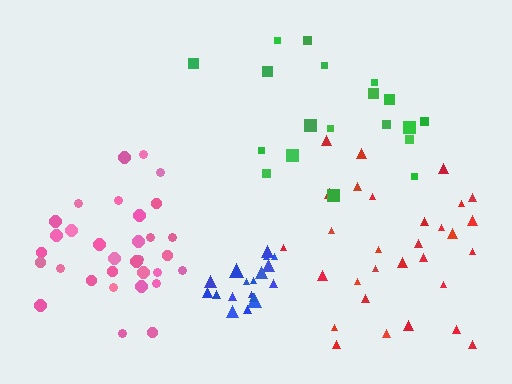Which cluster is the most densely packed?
Blue.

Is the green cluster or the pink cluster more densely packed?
Pink.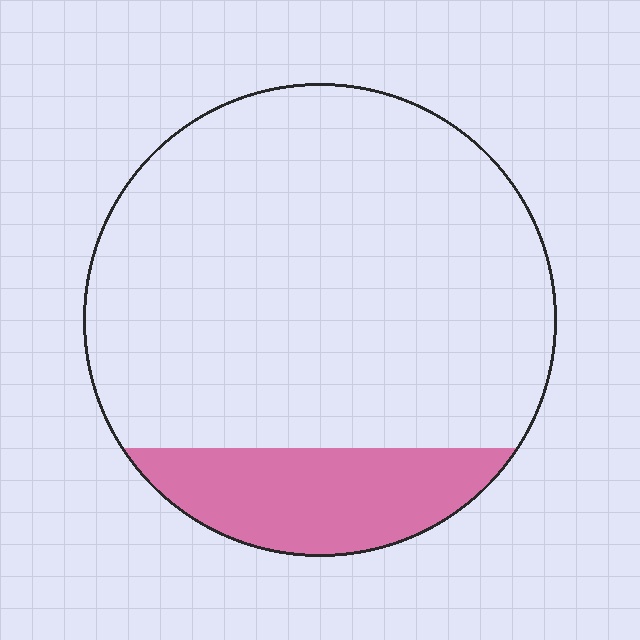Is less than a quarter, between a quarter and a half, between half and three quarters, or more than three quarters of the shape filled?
Less than a quarter.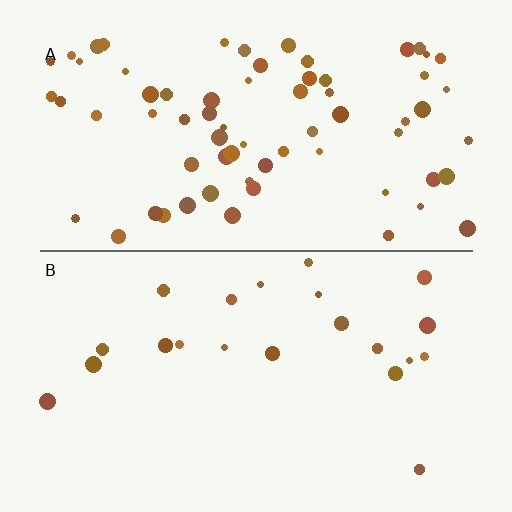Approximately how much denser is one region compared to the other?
Approximately 3.2× — region A over region B.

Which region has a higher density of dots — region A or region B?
A (the top).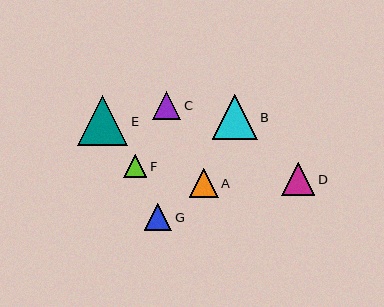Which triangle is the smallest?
Triangle F is the smallest with a size of approximately 23 pixels.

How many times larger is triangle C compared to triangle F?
Triangle C is approximately 1.2 times the size of triangle F.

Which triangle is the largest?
Triangle E is the largest with a size of approximately 50 pixels.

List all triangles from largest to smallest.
From largest to smallest: E, B, D, A, C, G, F.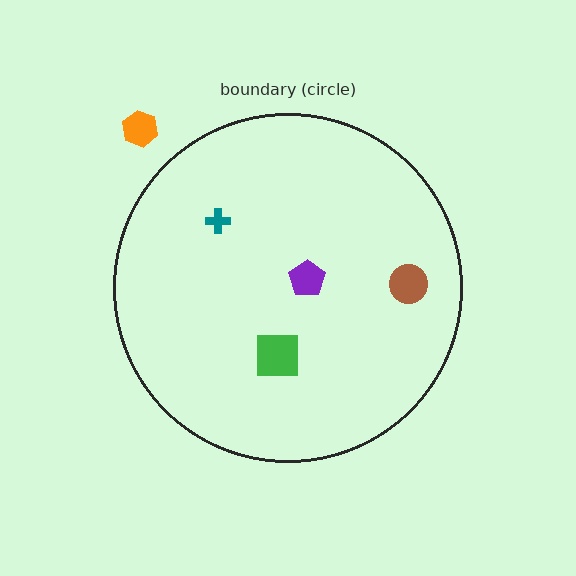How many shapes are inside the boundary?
4 inside, 1 outside.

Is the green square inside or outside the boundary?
Inside.